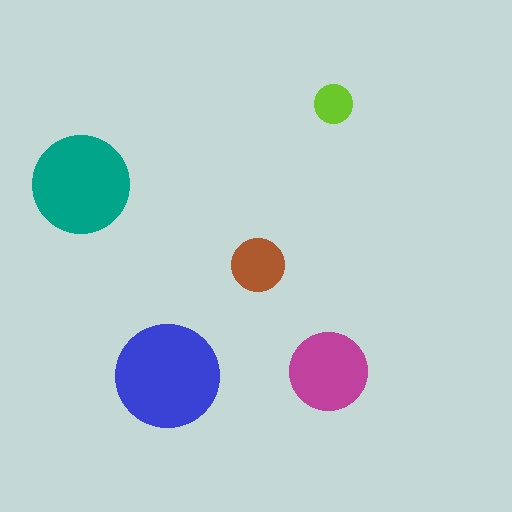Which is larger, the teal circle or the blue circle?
The blue one.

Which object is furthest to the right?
The lime circle is rightmost.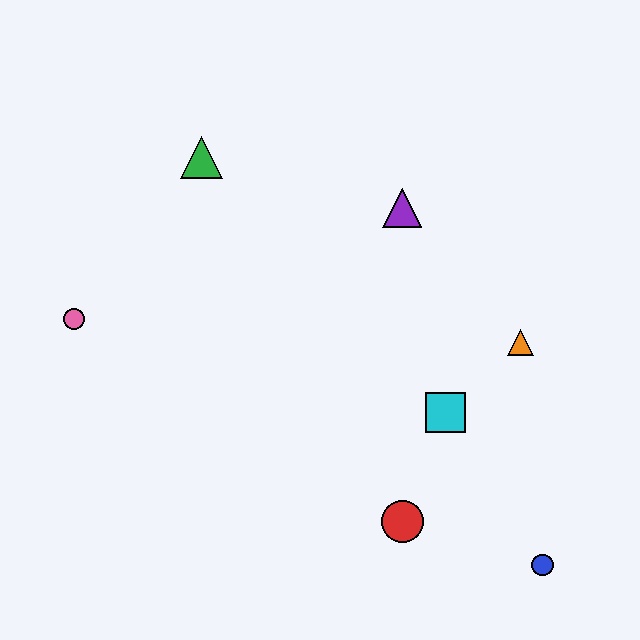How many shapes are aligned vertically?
3 shapes (the red circle, the yellow triangle, the purple triangle) are aligned vertically.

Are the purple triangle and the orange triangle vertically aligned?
No, the purple triangle is at x≈402 and the orange triangle is at x≈521.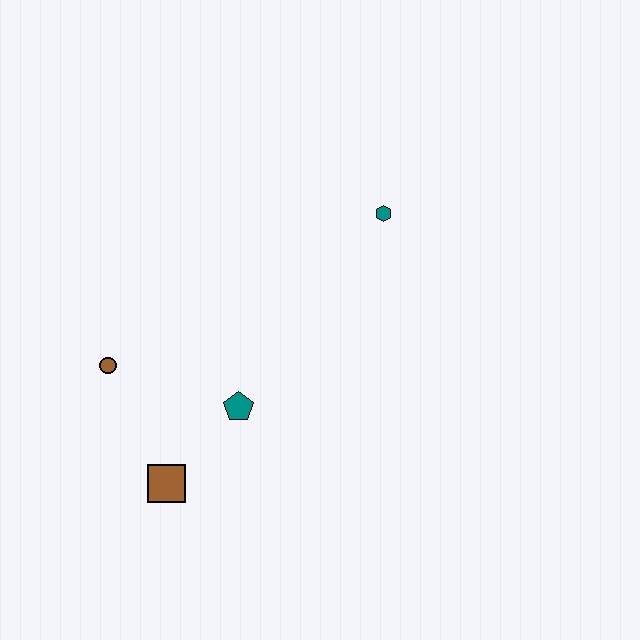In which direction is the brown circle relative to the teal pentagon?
The brown circle is to the left of the teal pentagon.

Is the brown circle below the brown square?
No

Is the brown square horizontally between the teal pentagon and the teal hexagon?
No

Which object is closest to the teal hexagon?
The teal pentagon is closest to the teal hexagon.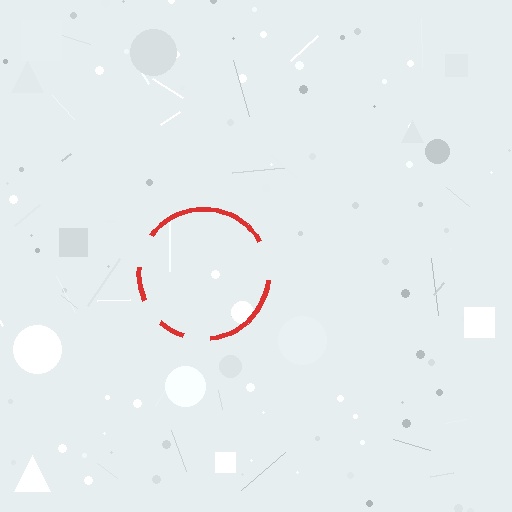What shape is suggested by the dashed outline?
The dashed outline suggests a circle.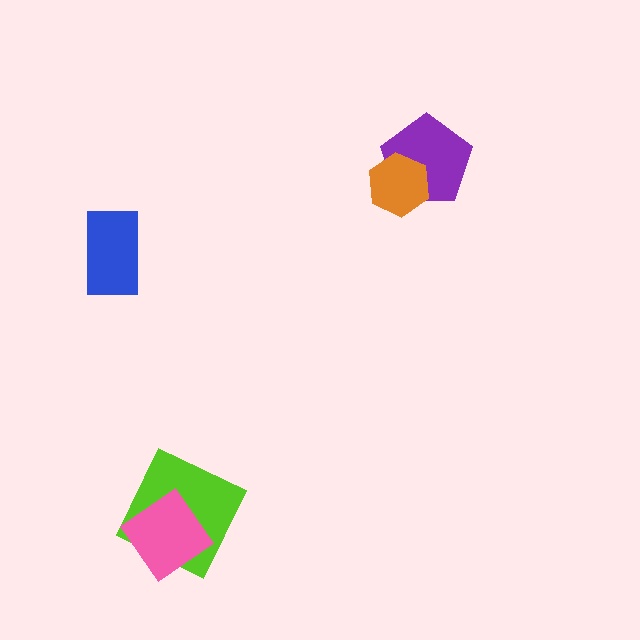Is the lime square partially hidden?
Yes, it is partially covered by another shape.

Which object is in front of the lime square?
The pink diamond is in front of the lime square.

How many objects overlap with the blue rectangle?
0 objects overlap with the blue rectangle.